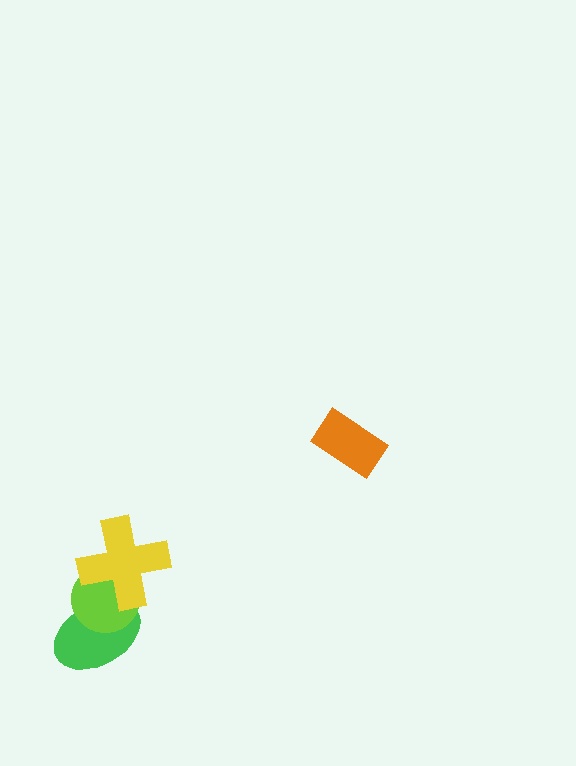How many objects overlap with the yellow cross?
2 objects overlap with the yellow cross.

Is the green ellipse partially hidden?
Yes, it is partially covered by another shape.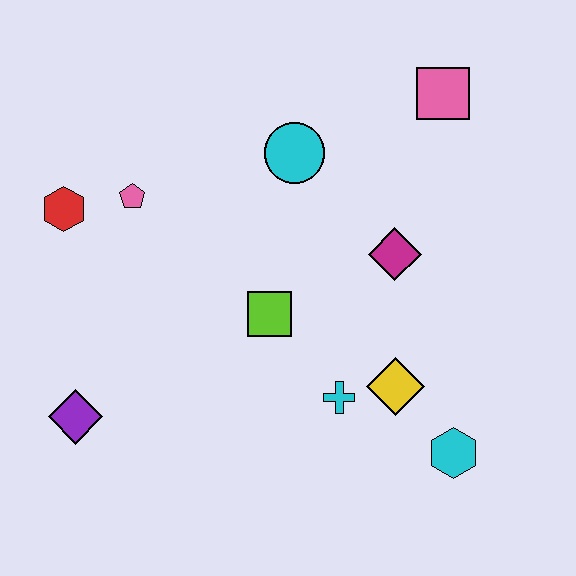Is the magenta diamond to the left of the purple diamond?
No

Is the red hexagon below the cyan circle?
Yes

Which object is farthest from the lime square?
The pink square is farthest from the lime square.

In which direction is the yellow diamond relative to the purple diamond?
The yellow diamond is to the right of the purple diamond.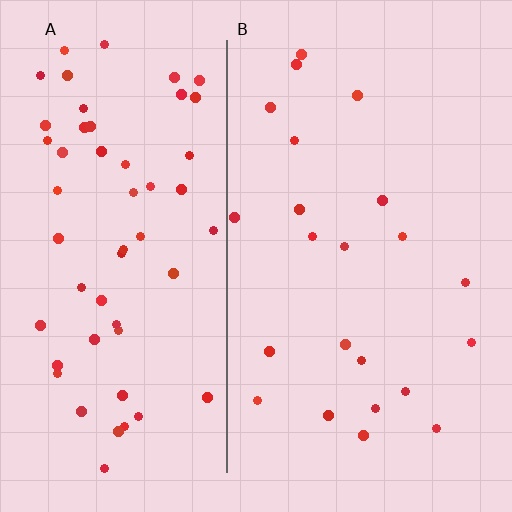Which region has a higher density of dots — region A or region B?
A (the left).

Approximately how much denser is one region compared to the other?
Approximately 2.5× — region A over region B.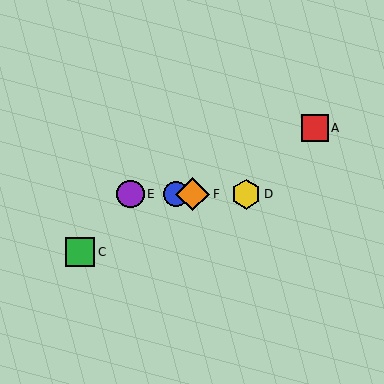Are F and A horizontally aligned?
No, F is at y≈194 and A is at y≈128.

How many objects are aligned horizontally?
4 objects (B, D, E, F) are aligned horizontally.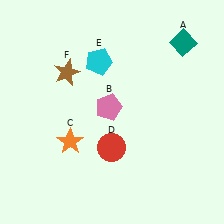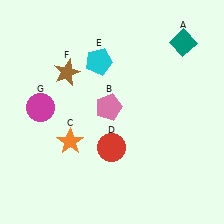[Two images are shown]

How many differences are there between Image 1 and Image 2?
There is 1 difference between the two images.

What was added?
A magenta circle (G) was added in Image 2.